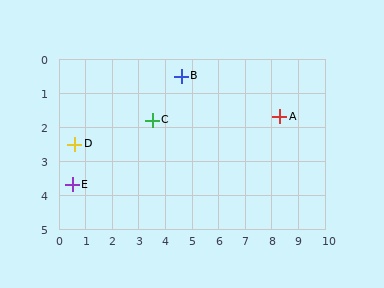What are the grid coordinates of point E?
Point E is at approximately (0.5, 3.7).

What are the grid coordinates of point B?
Point B is at approximately (4.6, 0.5).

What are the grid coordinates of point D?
Point D is at approximately (0.6, 2.5).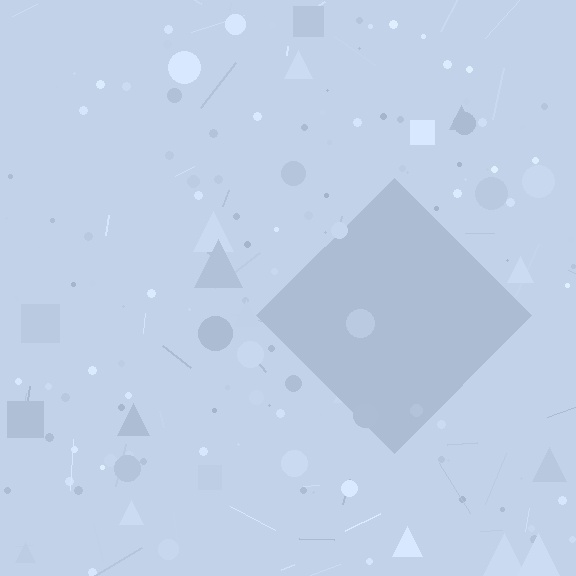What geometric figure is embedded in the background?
A diamond is embedded in the background.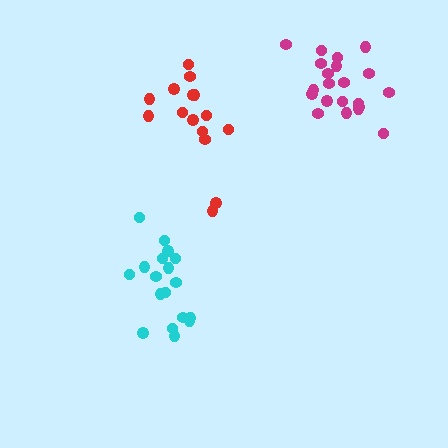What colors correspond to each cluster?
The clusters are colored: cyan, red, magenta.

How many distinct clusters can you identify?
There are 3 distinct clusters.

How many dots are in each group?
Group 1: 18 dots, Group 2: 15 dots, Group 3: 21 dots (54 total).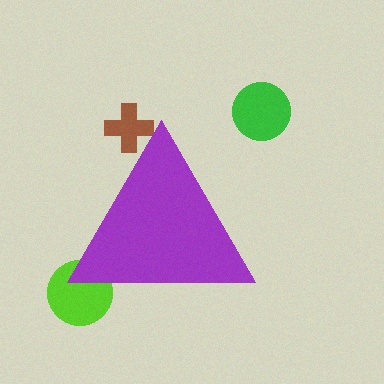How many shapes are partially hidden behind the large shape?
2 shapes are partially hidden.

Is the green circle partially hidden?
No, the green circle is fully visible.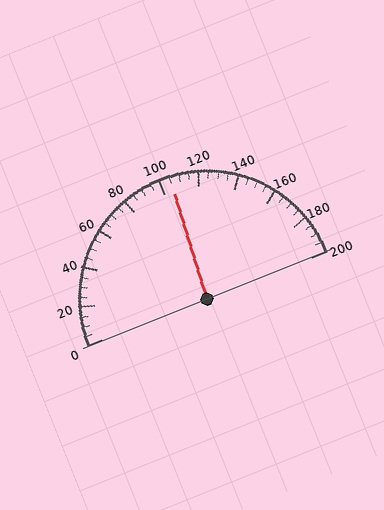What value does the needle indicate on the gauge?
The needle indicates approximately 105.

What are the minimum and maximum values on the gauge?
The gauge ranges from 0 to 200.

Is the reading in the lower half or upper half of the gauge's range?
The reading is in the upper half of the range (0 to 200).